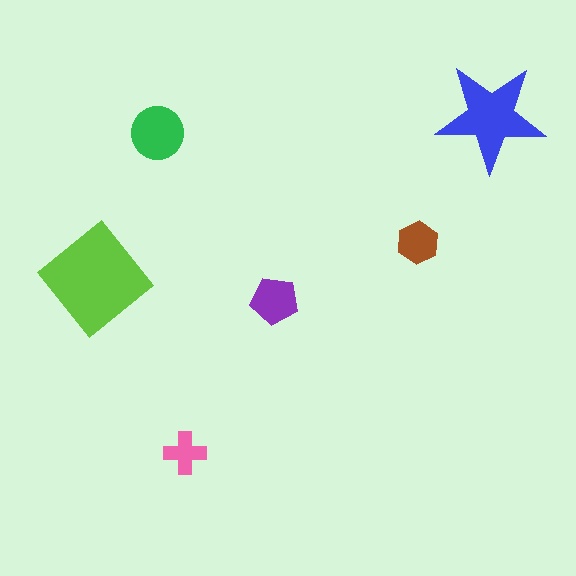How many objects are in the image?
There are 6 objects in the image.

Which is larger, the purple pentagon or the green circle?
The green circle.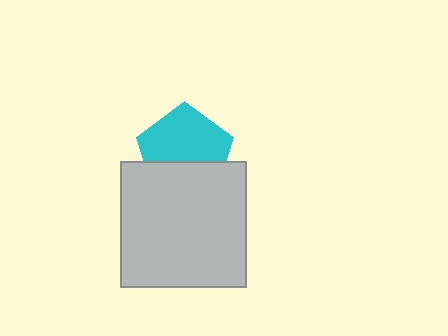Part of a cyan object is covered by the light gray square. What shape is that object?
It is a pentagon.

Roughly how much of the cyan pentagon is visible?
About half of it is visible (roughly 62%).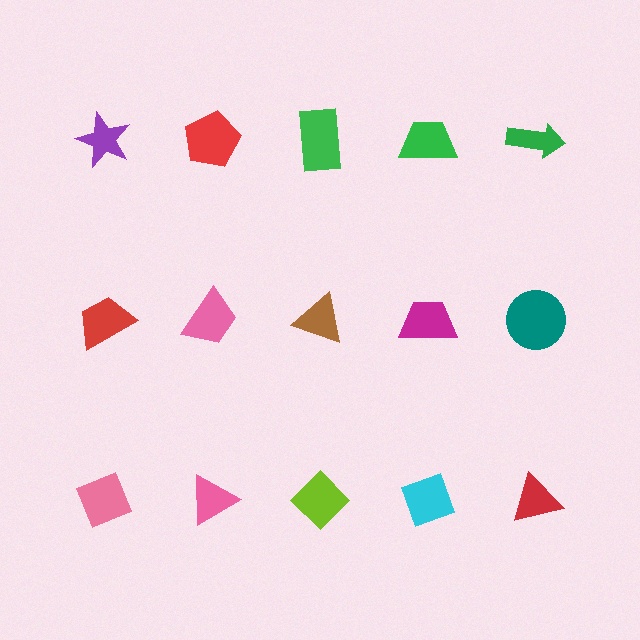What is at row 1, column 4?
A green trapezoid.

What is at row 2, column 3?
A brown triangle.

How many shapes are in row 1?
5 shapes.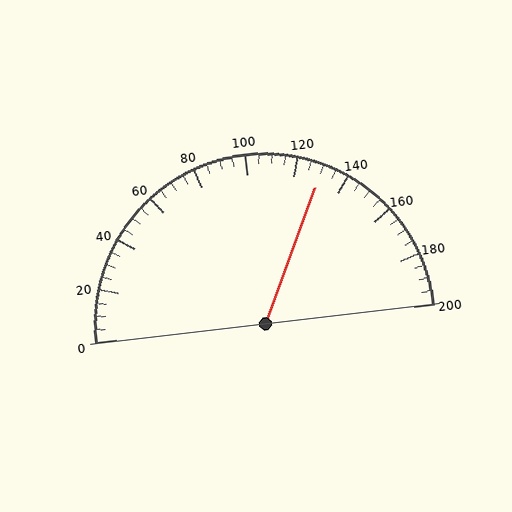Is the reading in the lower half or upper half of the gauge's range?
The reading is in the upper half of the range (0 to 200).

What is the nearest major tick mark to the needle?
The nearest major tick mark is 120.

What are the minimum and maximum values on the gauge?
The gauge ranges from 0 to 200.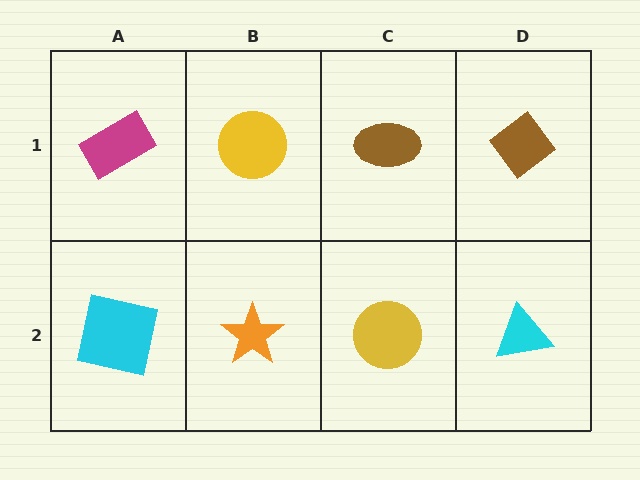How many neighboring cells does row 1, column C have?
3.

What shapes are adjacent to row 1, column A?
A cyan square (row 2, column A), a yellow circle (row 1, column B).